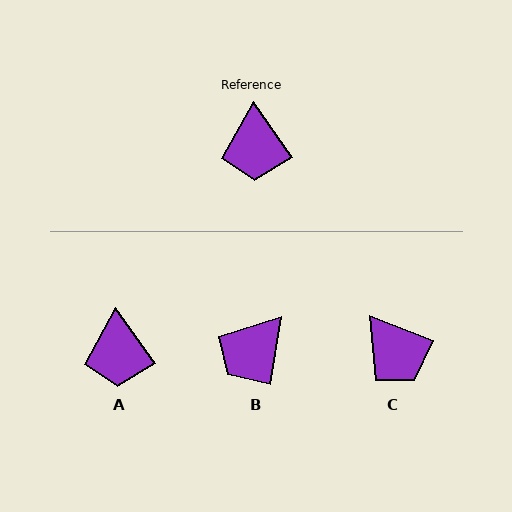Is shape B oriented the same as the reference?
No, it is off by about 44 degrees.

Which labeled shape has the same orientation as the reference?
A.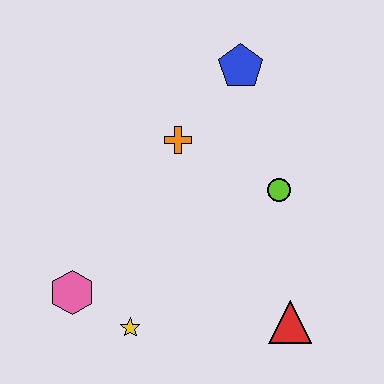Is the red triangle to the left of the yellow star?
No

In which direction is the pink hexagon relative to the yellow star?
The pink hexagon is to the left of the yellow star.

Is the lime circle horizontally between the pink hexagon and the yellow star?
No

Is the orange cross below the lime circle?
No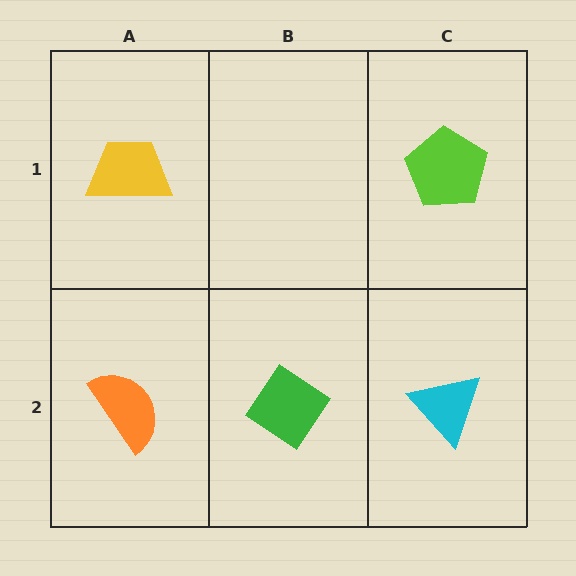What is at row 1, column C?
A lime pentagon.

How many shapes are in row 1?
2 shapes.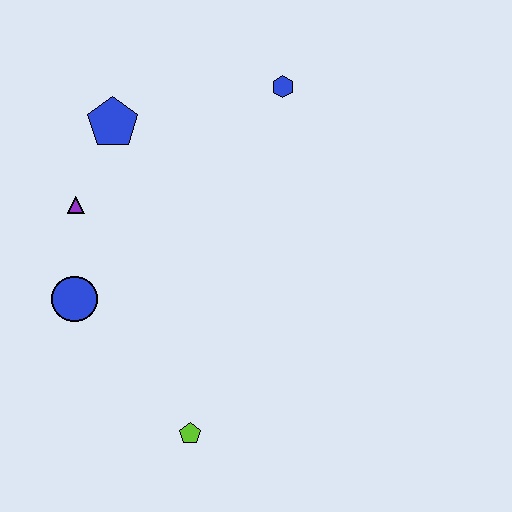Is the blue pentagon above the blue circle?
Yes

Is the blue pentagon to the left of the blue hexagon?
Yes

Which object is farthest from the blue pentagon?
The lime pentagon is farthest from the blue pentagon.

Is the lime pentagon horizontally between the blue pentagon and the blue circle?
No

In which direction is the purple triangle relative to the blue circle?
The purple triangle is above the blue circle.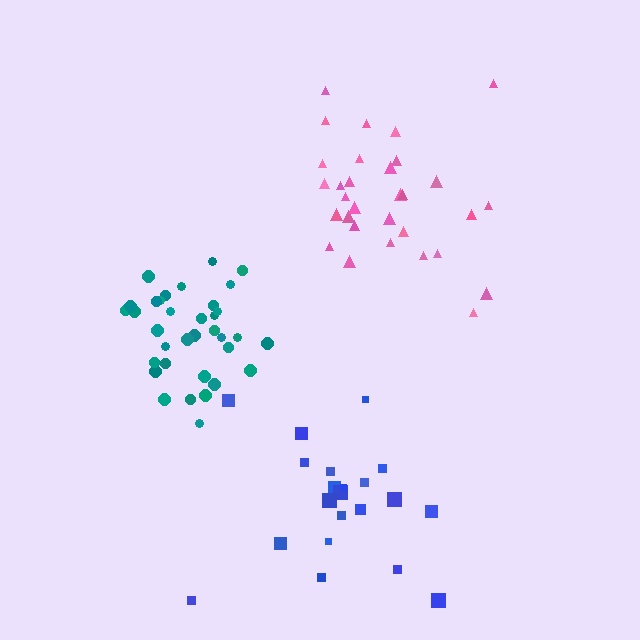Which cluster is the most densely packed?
Teal.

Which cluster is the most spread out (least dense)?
Pink.